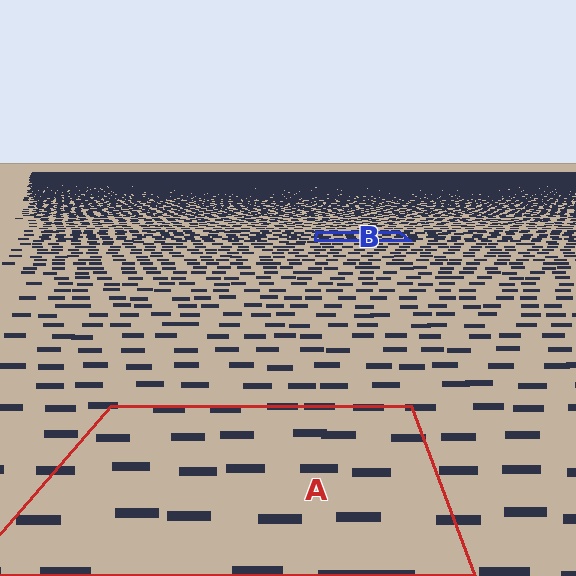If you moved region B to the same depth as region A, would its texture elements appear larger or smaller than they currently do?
They would appear larger. At a closer depth, the same texture elements are projected at a bigger on-screen size.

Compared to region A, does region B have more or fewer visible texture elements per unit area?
Region B has more texture elements per unit area — they are packed more densely because it is farther away.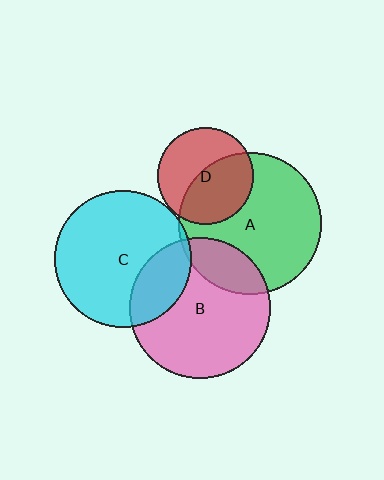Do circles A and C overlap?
Yes.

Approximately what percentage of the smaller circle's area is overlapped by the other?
Approximately 5%.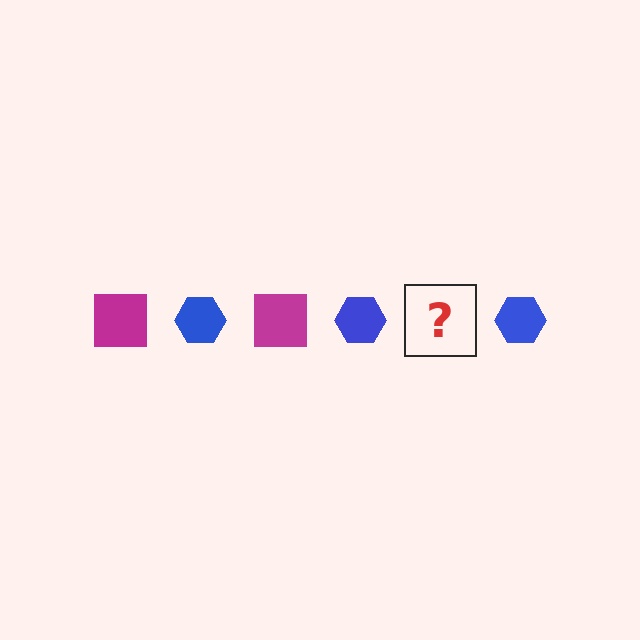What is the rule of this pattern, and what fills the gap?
The rule is that the pattern alternates between magenta square and blue hexagon. The gap should be filled with a magenta square.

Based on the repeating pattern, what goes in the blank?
The blank should be a magenta square.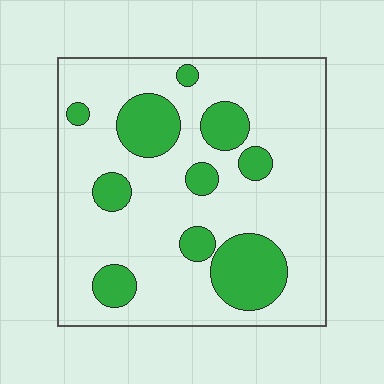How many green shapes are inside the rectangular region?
10.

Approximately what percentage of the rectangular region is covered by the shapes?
Approximately 25%.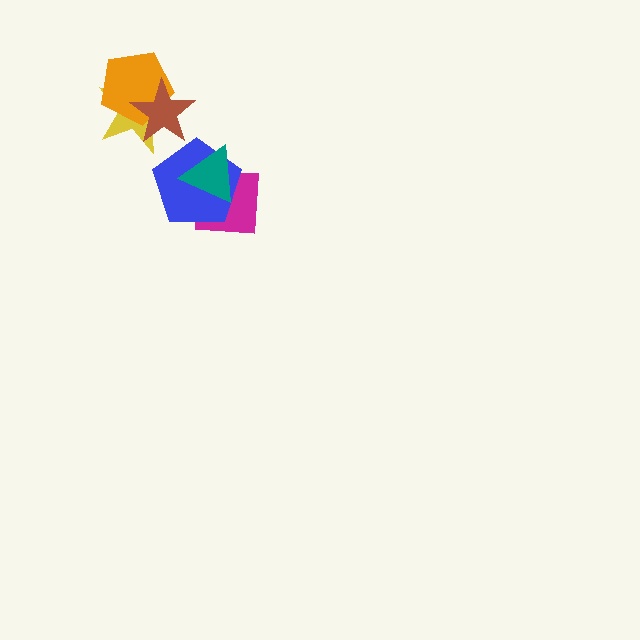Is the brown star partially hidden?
No, no other shape covers it.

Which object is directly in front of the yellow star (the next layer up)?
The orange pentagon is directly in front of the yellow star.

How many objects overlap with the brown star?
2 objects overlap with the brown star.